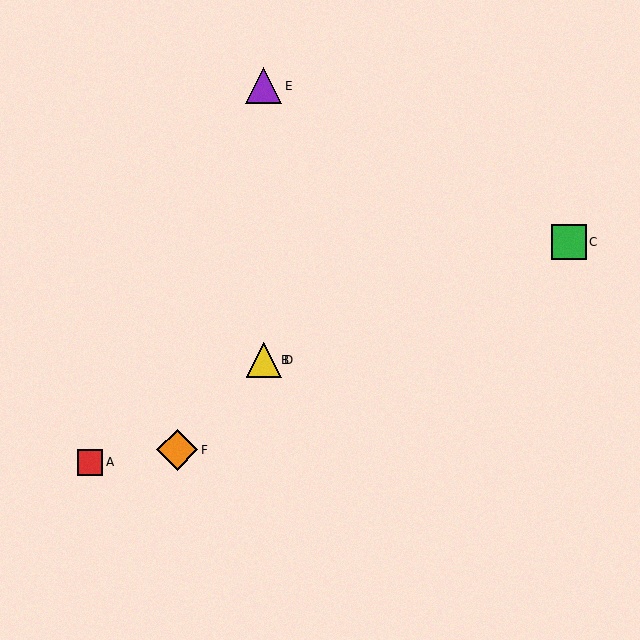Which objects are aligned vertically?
Objects B, D, E are aligned vertically.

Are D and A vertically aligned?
No, D is at x≈264 and A is at x≈90.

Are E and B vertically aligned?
Yes, both are at x≈264.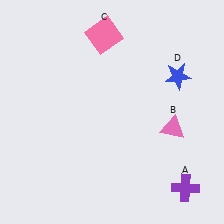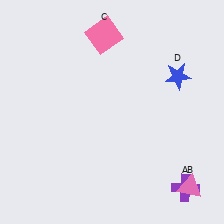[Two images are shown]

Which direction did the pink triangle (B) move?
The pink triangle (B) moved down.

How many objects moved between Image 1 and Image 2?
1 object moved between the two images.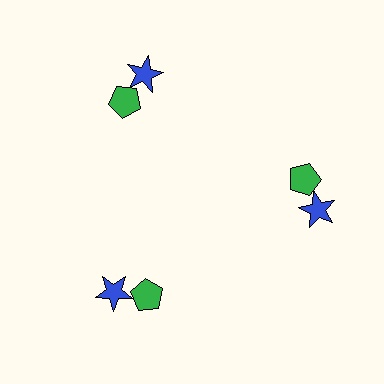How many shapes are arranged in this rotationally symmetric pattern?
There are 6 shapes, arranged in 3 groups of 2.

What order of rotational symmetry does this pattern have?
This pattern has 3-fold rotational symmetry.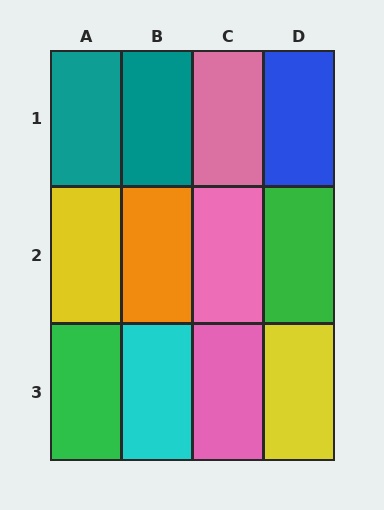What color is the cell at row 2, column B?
Orange.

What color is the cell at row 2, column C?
Pink.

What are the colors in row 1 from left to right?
Teal, teal, pink, blue.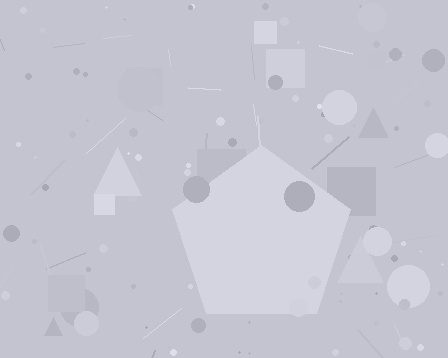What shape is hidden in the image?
A pentagon is hidden in the image.